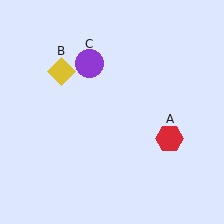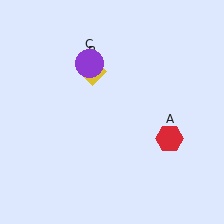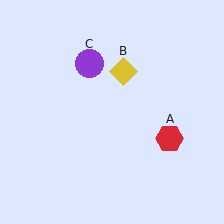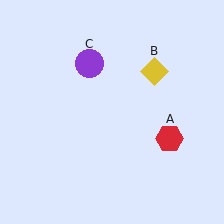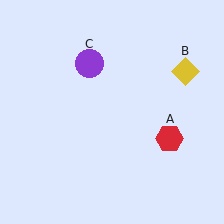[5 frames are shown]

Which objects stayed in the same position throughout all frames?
Red hexagon (object A) and purple circle (object C) remained stationary.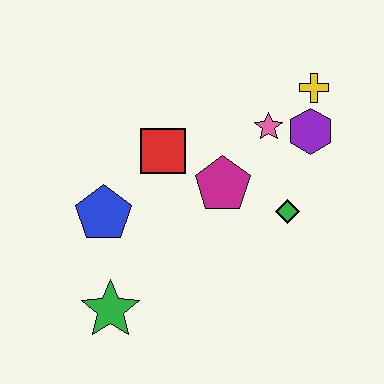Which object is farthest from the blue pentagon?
The yellow cross is farthest from the blue pentagon.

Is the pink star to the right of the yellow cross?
No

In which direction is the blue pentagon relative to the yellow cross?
The blue pentagon is to the left of the yellow cross.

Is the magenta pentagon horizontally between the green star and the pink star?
Yes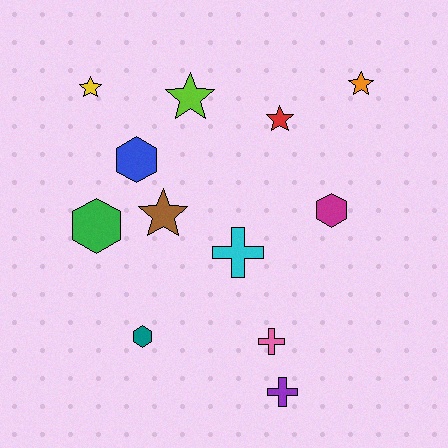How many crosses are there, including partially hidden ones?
There are 3 crosses.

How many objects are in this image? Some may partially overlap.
There are 12 objects.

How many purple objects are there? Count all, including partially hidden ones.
There is 1 purple object.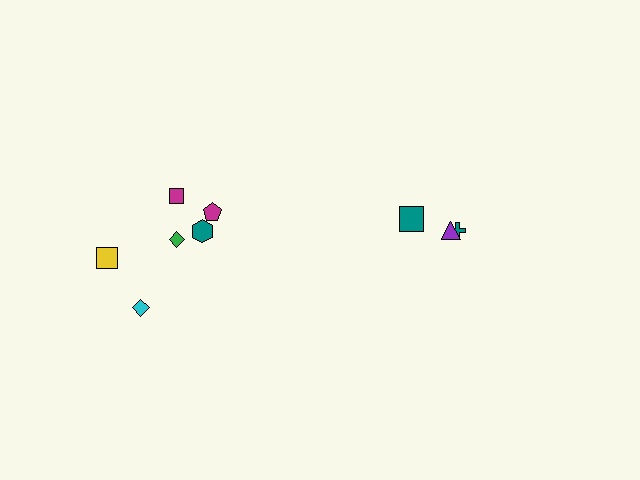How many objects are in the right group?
There are 3 objects.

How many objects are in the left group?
There are 6 objects.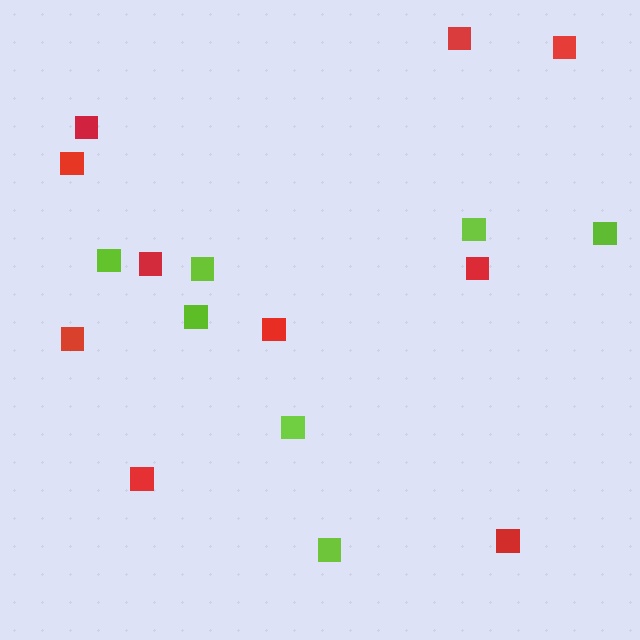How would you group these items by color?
There are 2 groups: one group of red squares (10) and one group of lime squares (7).